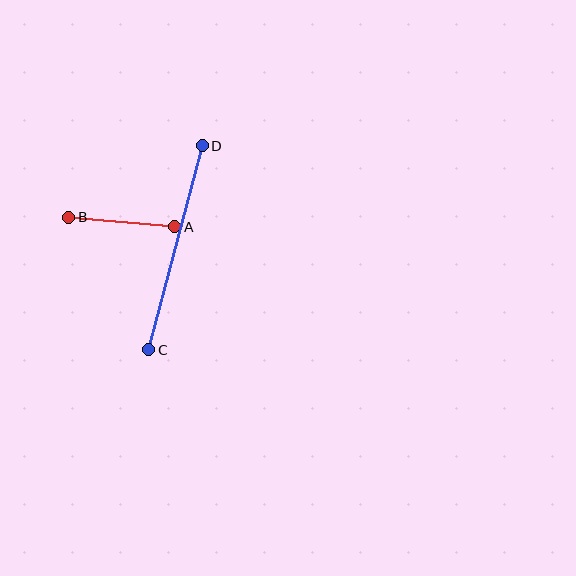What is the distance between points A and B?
The distance is approximately 106 pixels.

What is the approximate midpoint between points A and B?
The midpoint is at approximately (122, 222) pixels.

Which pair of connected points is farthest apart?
Points C and D are farthest apart.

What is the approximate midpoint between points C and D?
The midpoint is at approximately (176, 248) pixels.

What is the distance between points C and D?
The distance is approximately 211 pixels.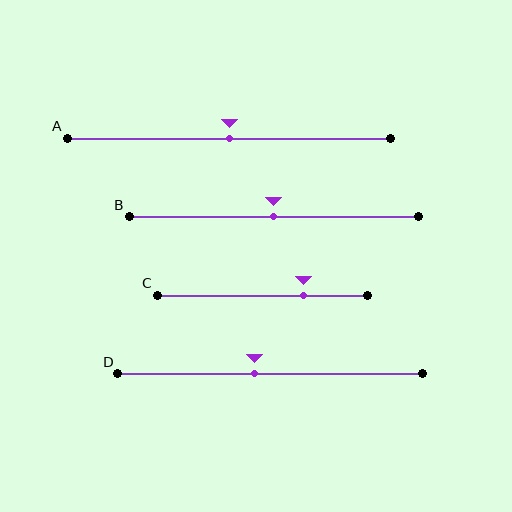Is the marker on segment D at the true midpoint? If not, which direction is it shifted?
No, the marker on segment D is shifted to the left by about 5% of the segment length.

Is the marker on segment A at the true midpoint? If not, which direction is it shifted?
Yes, the marker on segment A is at the true midpoint.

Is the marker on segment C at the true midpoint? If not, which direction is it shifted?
No, the marker on segment C is shifted to the right by about 20% of the segment length.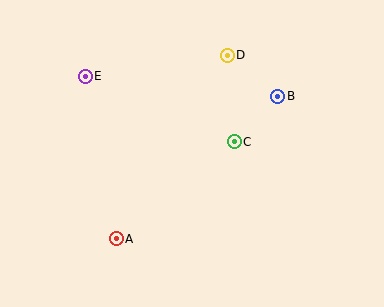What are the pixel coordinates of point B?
Point B is at (278, 96).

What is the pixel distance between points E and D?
The distance between E and D is 144 pixels.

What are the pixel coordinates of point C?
Point C is at (234, 142).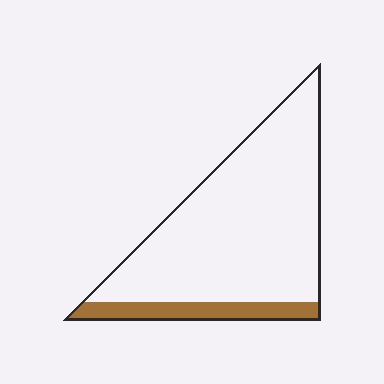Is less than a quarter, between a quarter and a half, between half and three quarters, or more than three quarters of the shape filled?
Less than a quarter.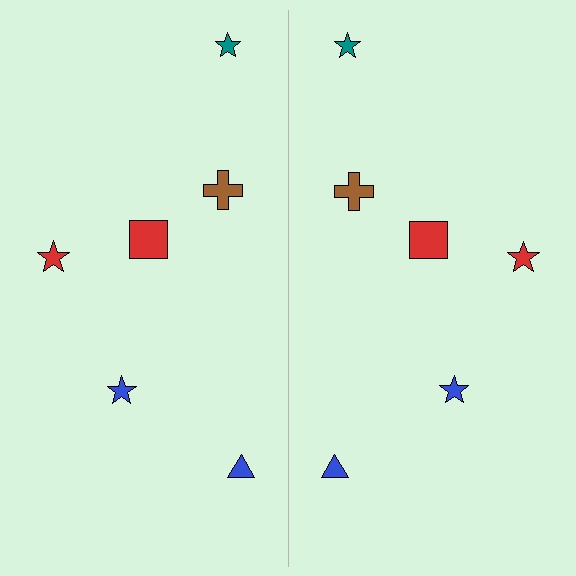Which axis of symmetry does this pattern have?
The pattern has a vertical axis of symmetry running through the center of the image.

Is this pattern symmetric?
Yes, this pattern has bilateral (reflection) symmetry.